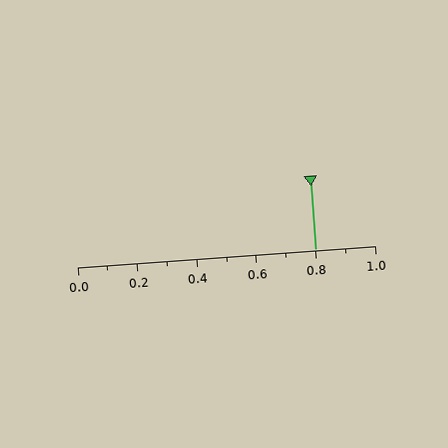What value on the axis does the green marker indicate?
The marker indicates approximately 0.8.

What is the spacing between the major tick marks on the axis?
The major ticks are spaced 0.2 apart.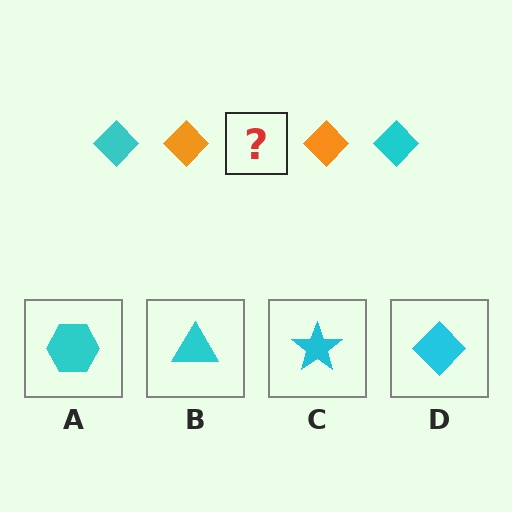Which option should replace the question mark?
Option D.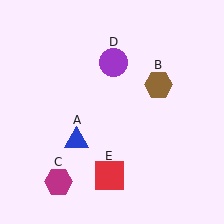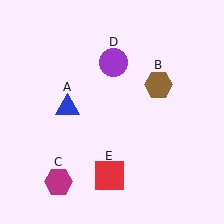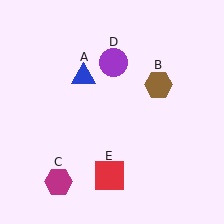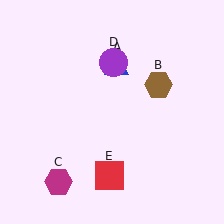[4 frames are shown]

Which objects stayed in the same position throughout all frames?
Brown hexagon (object B) and magenta hexagon (object C) and purple circle (object D) and red square (object E) remained stationary.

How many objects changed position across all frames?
1 object changed position: blue triangle (object A).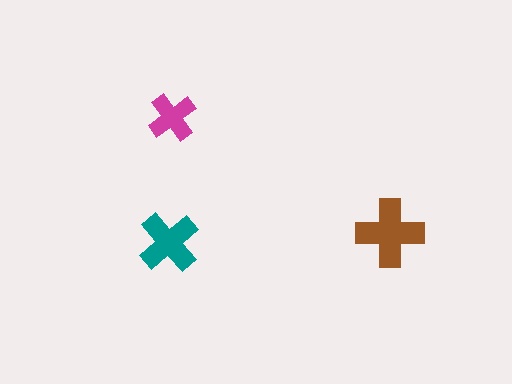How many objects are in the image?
There are 3 objects in the image.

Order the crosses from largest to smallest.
the brown one, the teal one, the magenta one.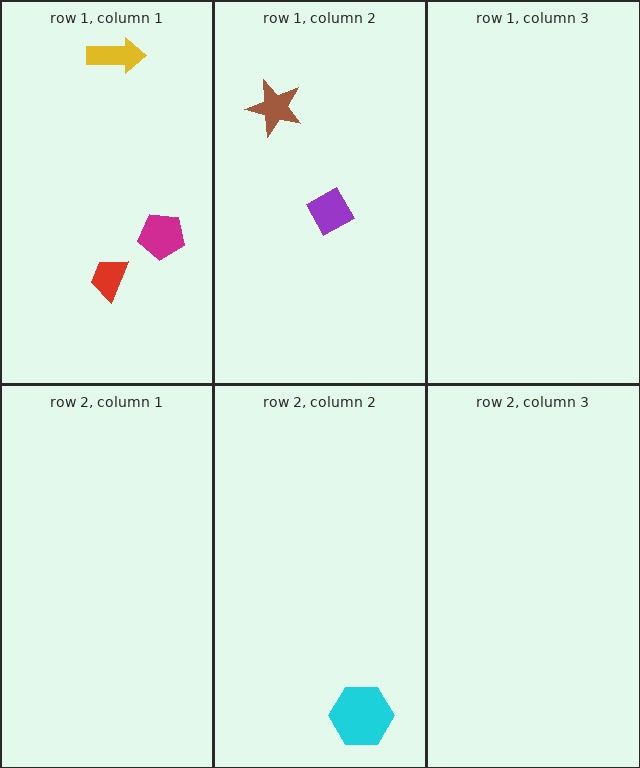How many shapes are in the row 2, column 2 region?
1.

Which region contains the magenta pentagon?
The row 1, column 1 region.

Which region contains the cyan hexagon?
The row 2, column 2 region.